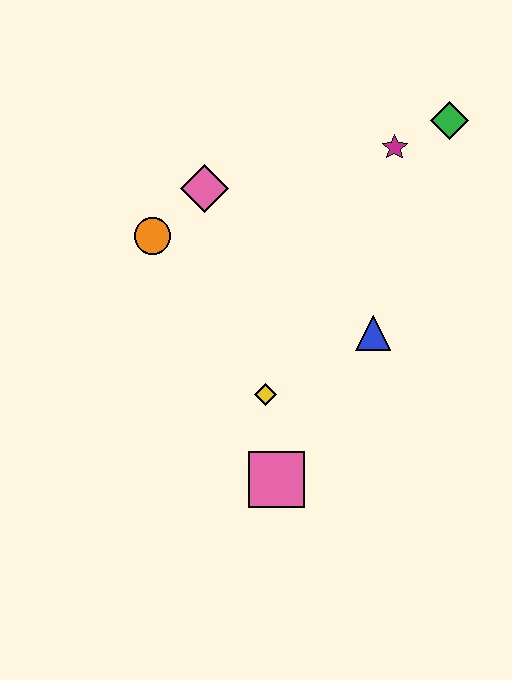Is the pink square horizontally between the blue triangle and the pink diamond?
Yes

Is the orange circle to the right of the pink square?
No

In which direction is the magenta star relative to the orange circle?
The magenta star is to the right of the orange circle.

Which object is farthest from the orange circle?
The green diamond is farthest from the orange circle.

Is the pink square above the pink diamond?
No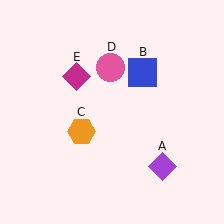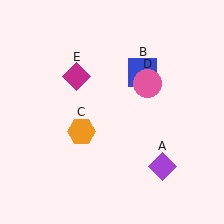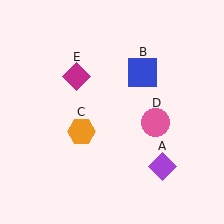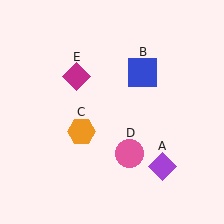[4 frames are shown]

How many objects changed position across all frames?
1 object changed position: pink circle (object D).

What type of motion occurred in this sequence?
The pink circle (object D) rotated clockwise around the center of the scene.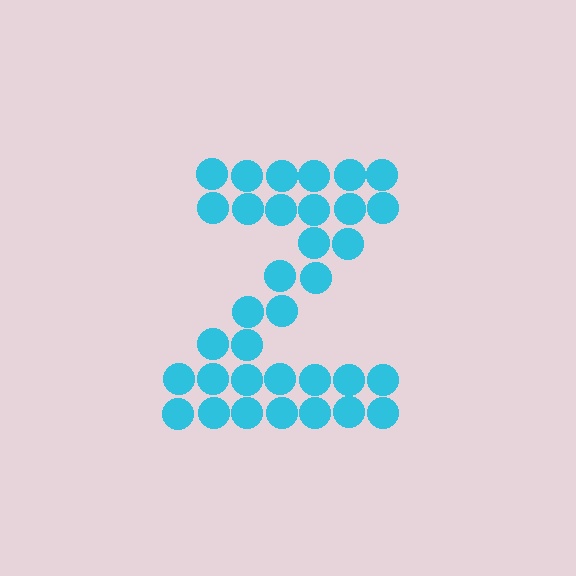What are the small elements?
The small elements are circles.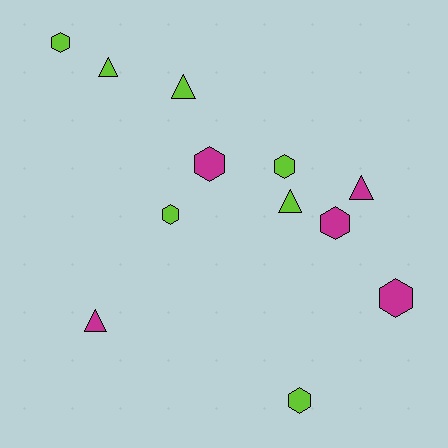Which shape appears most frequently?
Hexagon, with 7 objects.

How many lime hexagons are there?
There are 4 lime hexagons.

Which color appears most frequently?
Lime, with 7 objects.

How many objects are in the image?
There are 12 objects.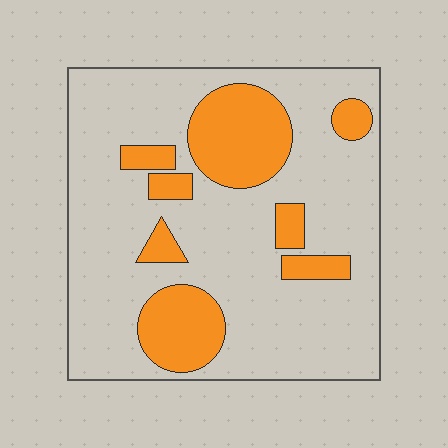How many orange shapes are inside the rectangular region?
8.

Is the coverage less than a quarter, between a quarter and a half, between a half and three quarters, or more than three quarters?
Less than a quarter.